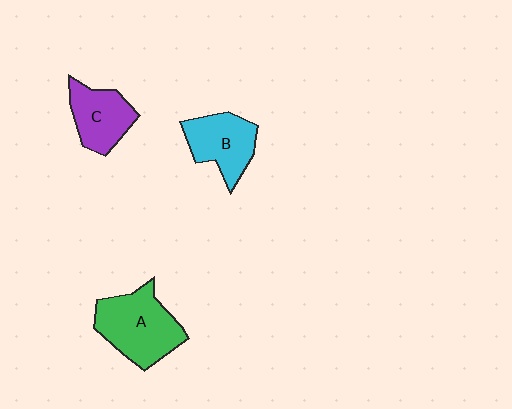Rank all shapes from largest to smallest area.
From largest to smallest: A (green), B (cyan), C (purple).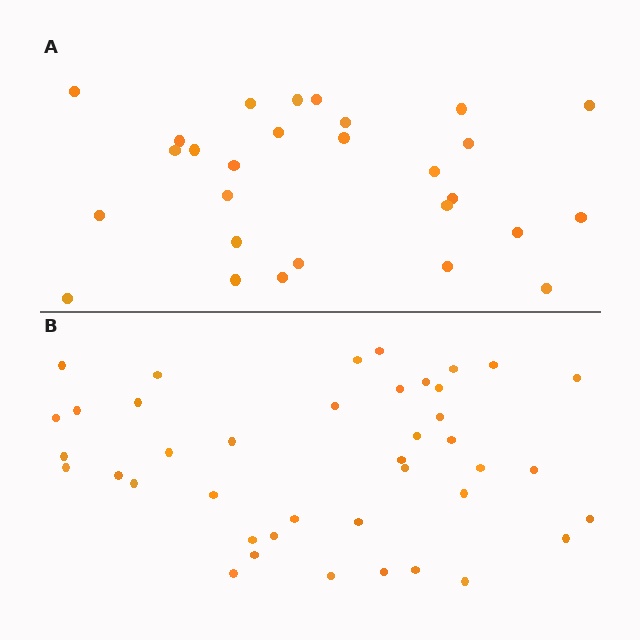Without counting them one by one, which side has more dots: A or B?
Region B (the bottom region) has more dots.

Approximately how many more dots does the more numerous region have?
Region B has approximately 15 more dots than region A.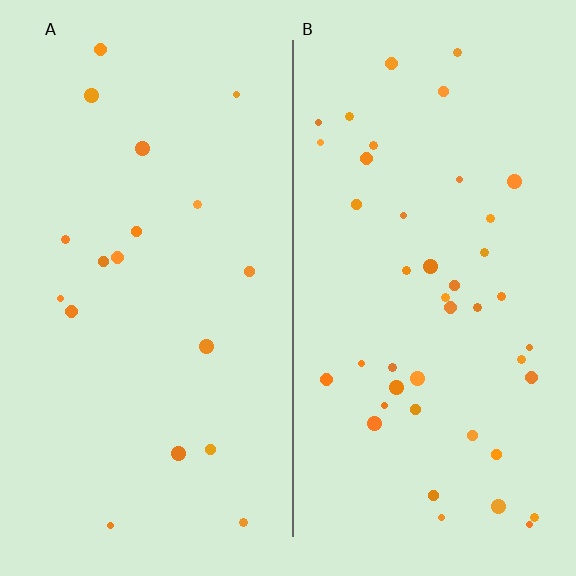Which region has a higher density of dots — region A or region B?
B (the right).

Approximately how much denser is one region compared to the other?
Approximately 2.4× — region B over region A.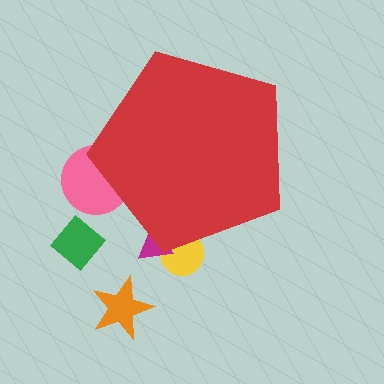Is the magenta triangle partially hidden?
Yes, the magenta triangle is partially hidden behind the red pentagon.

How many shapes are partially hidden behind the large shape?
3 shapes are partially hidden.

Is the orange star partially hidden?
No, the orange star is fully visible.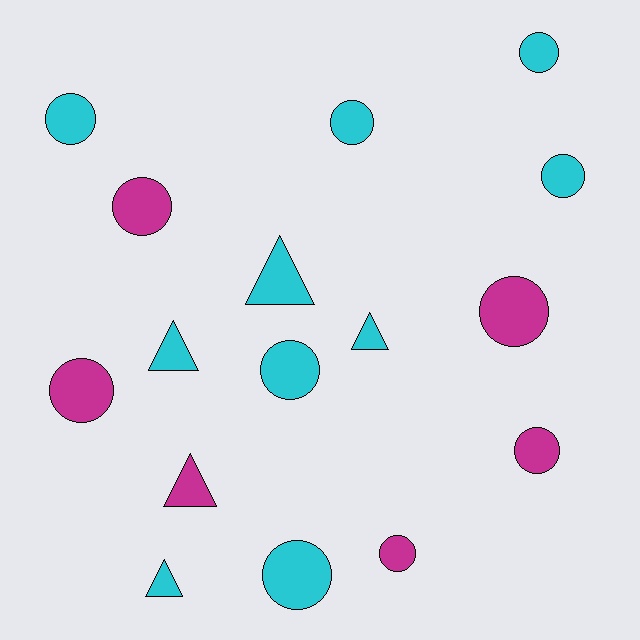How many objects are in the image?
There are 16 objects.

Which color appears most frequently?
Cyan, with 10 objects.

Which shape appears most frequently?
Circle, with 11 objects.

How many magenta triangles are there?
There is 1 magenta triangle.